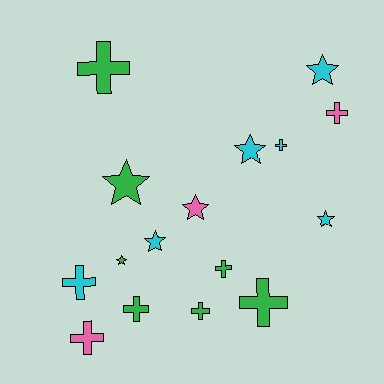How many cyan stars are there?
There are 4 cyan stars.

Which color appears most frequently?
Green, with 7 objects.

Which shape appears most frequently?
Cross, with 9 objects.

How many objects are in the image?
There are 16 objects.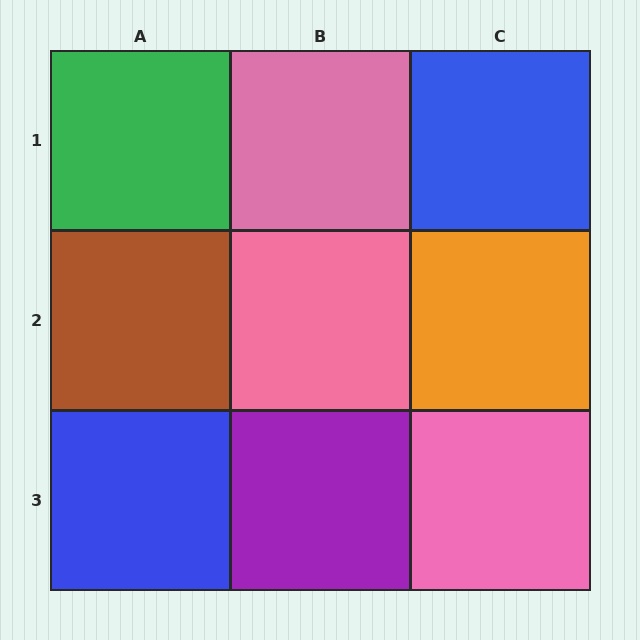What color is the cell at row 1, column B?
Pink.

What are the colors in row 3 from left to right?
Blue, purple, pink.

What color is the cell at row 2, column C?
Orange.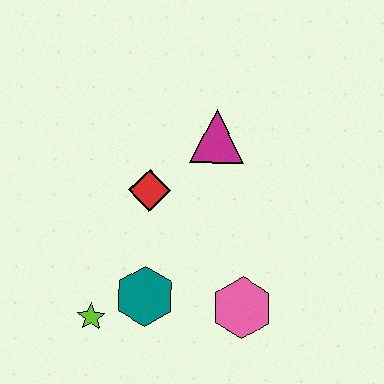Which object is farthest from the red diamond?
The pink hexagon is farthest from the red diamond.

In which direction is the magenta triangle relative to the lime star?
The magenta triangle is above the lime star.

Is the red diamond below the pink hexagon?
No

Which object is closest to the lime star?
The teal hexagon is closest to the lime star.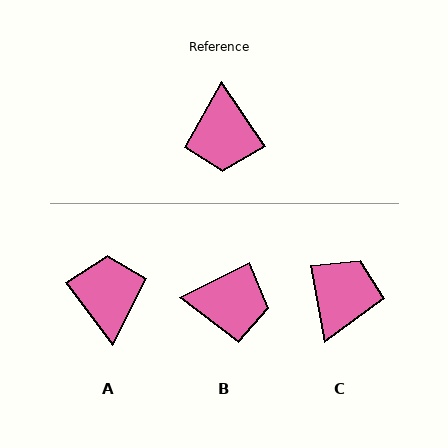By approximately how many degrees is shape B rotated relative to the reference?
Approximately 82 degrees counter-clockwise.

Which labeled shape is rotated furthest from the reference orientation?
A, about 178 degrees away.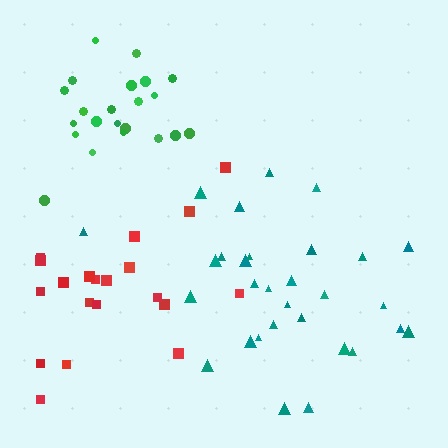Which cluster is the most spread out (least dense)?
Red.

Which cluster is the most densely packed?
Green.